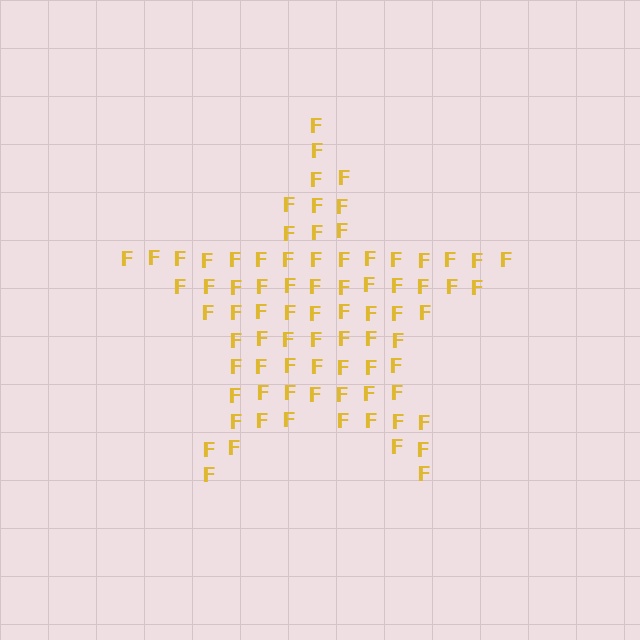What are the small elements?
The small elements are letter F's.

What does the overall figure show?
The overall figure shows a star.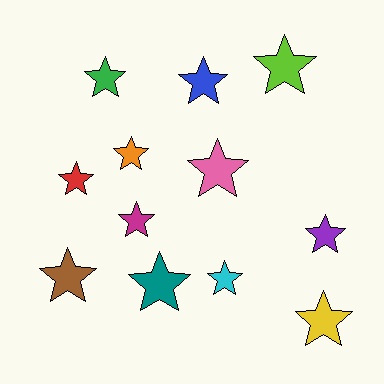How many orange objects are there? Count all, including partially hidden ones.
There is 1 orange object.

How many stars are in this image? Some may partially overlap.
There are 12 stars.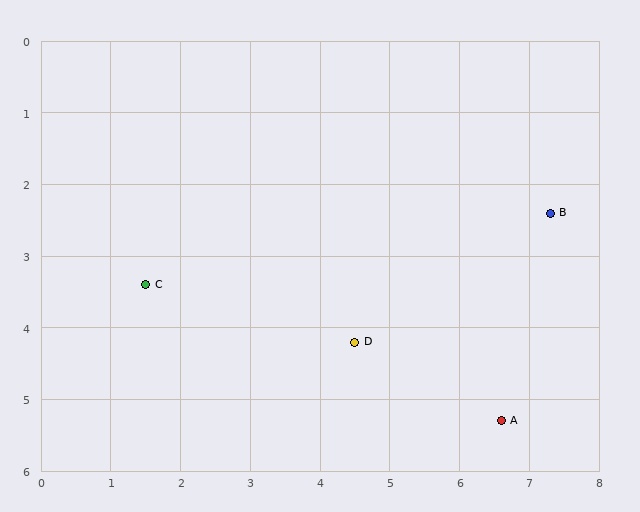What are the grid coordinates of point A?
Point A is at approximately (6.6, 5.3).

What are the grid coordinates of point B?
Point B is at approximately (7.3, 2.4).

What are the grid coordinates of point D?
Point D is at approximately (4.5, 4.2).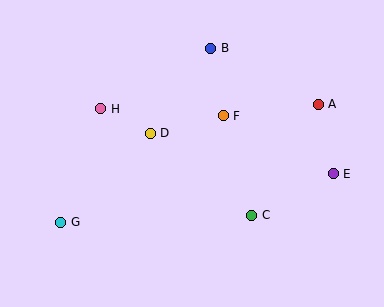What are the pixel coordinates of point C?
Point C is at (252, 215).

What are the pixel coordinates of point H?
Point H is at (101, 109).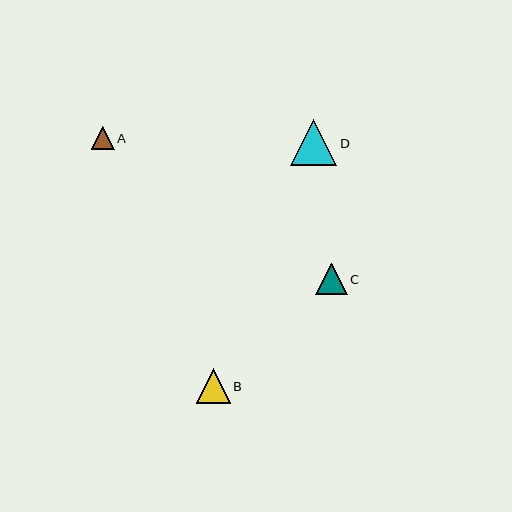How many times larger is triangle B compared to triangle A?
Triangle B is approximately 1.5 times the size of triangle A.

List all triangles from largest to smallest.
From largest to smallest: D, B, C, A.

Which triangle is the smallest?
Triangle A is the smallest with a size of approximately 23 pixels.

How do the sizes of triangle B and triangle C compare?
Triangle B and triangle C are approximately the same size.